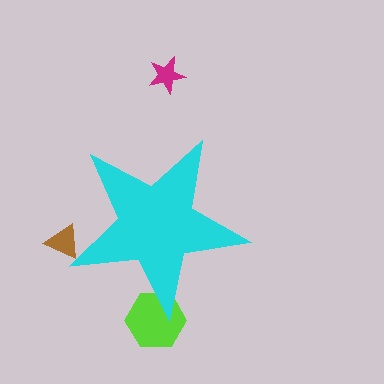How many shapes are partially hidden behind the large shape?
2 shapes are partially hidden.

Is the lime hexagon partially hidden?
Yes, the lime hexagon is partially hidden behind the cyan star.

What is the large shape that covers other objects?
A cyan star.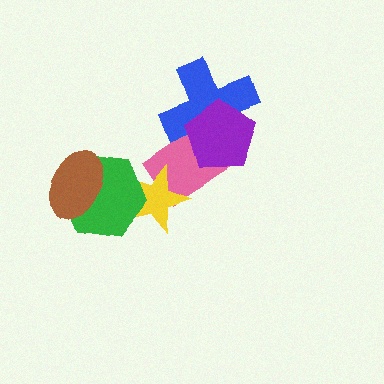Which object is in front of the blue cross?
The purple pentagon is in front of the blue cross.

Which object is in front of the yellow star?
The green hexagon is in front of the yellow star.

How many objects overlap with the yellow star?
2 objects overlap with the yellow star.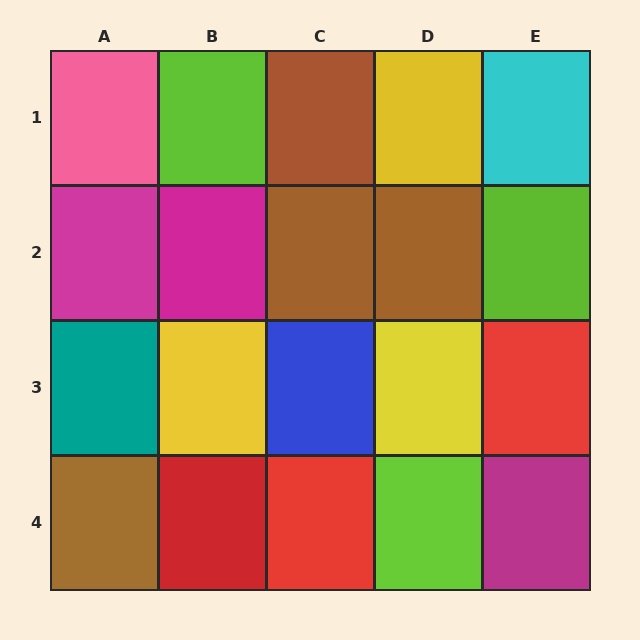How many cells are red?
3 cells are red.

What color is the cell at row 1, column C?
Brown.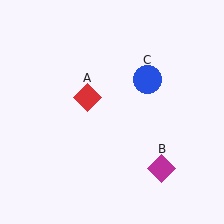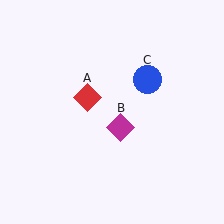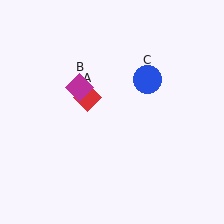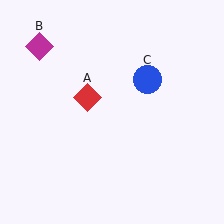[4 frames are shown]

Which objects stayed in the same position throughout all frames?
Red diamond (object A) and blue circle (object C) remained stationary.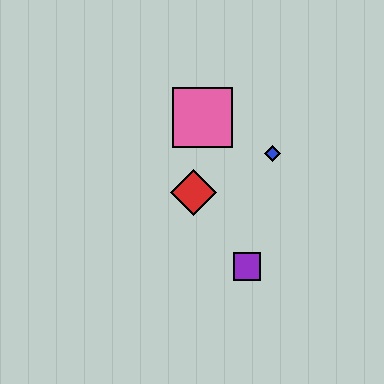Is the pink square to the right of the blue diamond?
No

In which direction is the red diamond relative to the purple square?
The red diamond is above the purple square.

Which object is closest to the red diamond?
The pink square is closest to the red diamond.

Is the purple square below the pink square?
Yes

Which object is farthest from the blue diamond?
The purple square is farthest from the blue diamond.